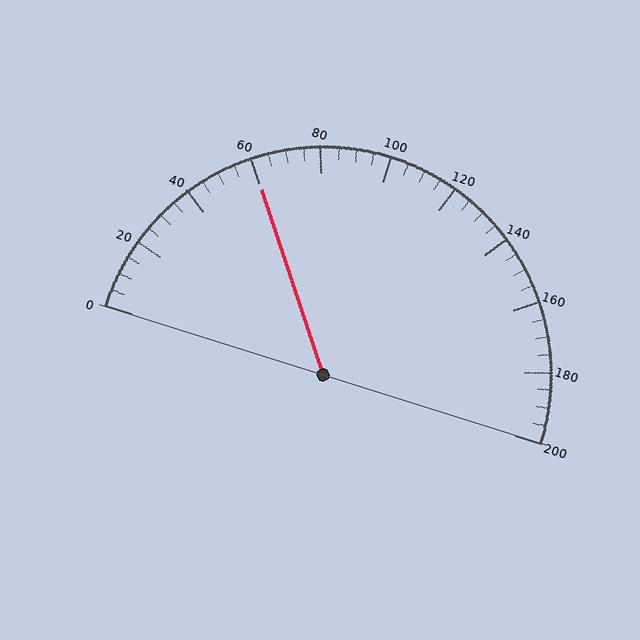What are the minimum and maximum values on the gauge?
The gauge ranges from 0 to 200.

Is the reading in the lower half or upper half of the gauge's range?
The reading is in the lower half of the range (0 to 200).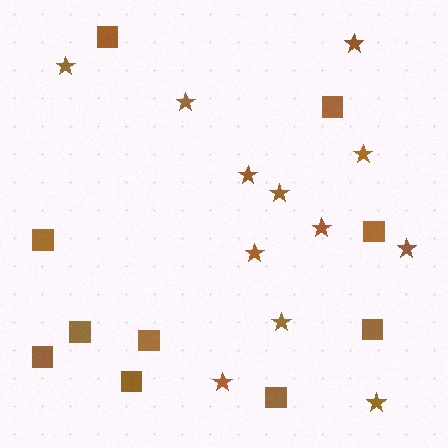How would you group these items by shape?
There are 2 groups: one group of squares (10) and one group of stars (12).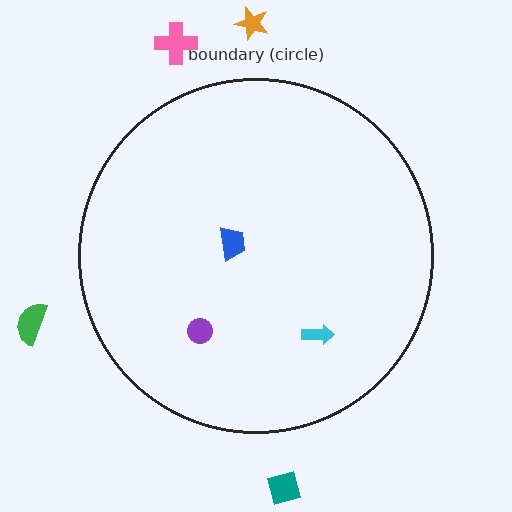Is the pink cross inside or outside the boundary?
Outside.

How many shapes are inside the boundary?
3 inside, 4 outside.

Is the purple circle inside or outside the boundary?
Inside.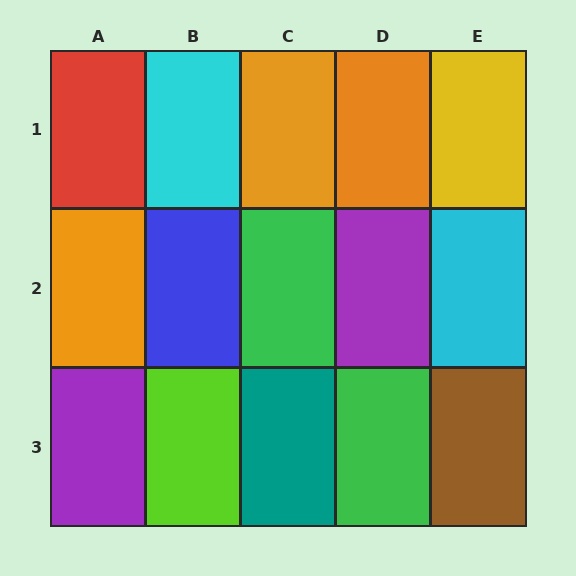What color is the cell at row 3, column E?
Brown.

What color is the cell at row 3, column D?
Green.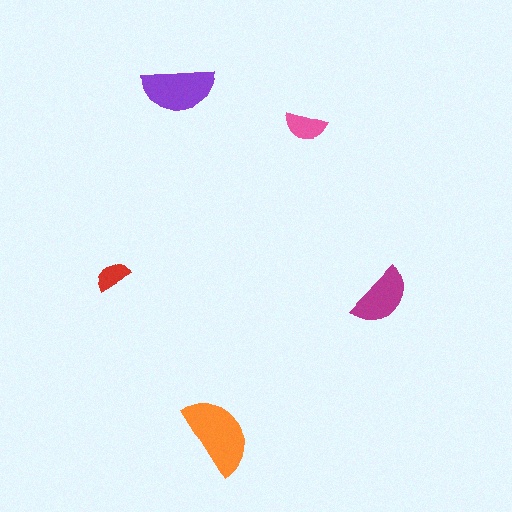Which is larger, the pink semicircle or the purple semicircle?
The purple one.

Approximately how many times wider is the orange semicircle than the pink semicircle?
About 2 times wider.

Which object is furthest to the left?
The red semicircle is leftmost.